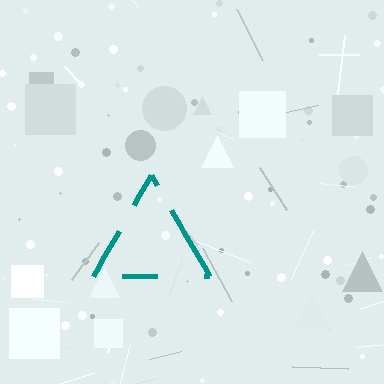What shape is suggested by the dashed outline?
The dashed outline suggests a triangle.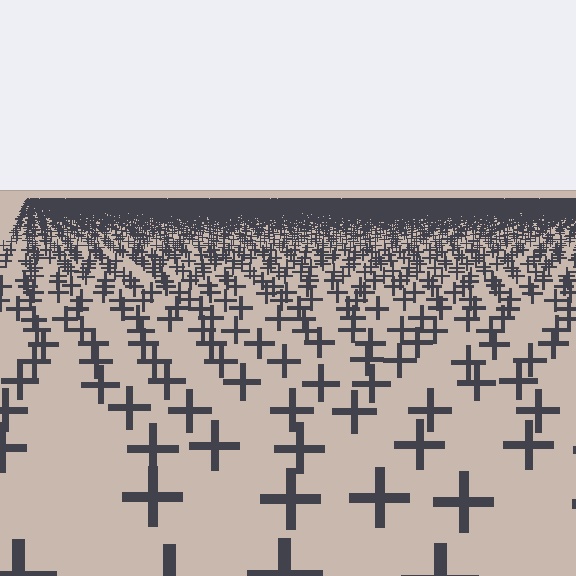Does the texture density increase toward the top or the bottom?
Density increases toward the top.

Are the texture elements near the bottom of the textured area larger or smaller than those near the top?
Larger. Near the bottom, elements are closer to the viewer and appear at a bigger on-screen size.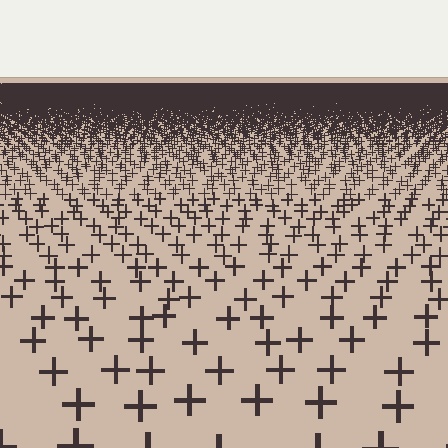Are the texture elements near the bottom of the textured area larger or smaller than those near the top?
Larger. Near the bottom, elements are closer to the viewer and appear at a bigger on-screen size.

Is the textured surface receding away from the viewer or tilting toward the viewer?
The surface is receding away from the viewer. Texture elements get smaller and denser toward the top.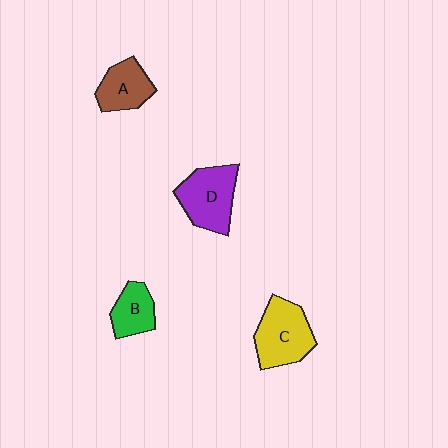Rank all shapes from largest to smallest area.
From largest to smallest: C (yellow), D (purple), A (brown), B (green).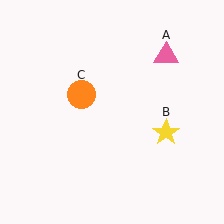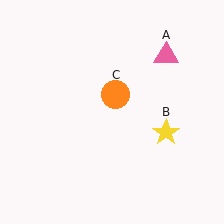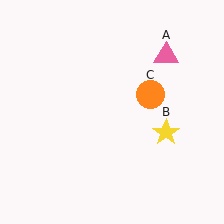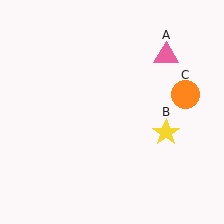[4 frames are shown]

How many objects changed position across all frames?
1 object changed position: orange circle (object C).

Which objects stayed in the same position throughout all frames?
Pink triangle (object A) and yellow star (object B) remained stationary.